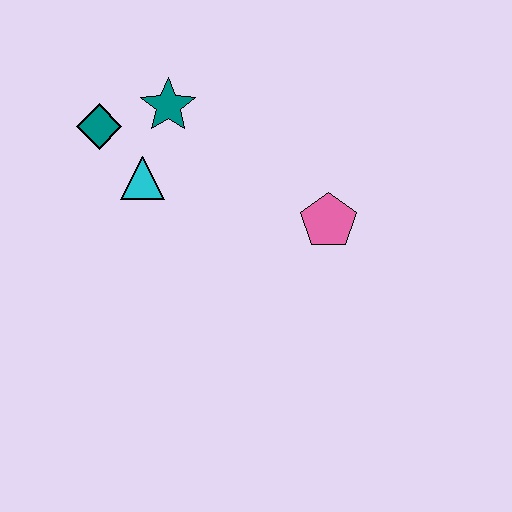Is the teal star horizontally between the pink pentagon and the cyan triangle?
Yes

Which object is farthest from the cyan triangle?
The pink pentagon is farthest from the cyan triangle.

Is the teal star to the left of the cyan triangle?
No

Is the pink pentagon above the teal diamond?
No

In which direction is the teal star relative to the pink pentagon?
The teal star is to the left of the pink pentagon.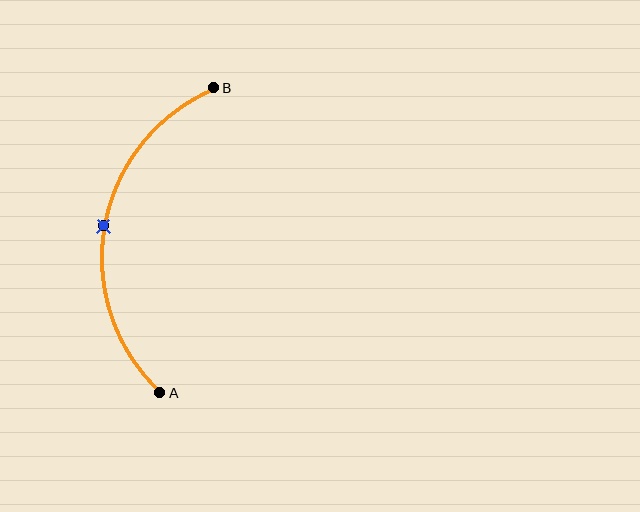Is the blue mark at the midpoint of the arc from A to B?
Yes. The blue mark lies on the arc at equal arc-length from both A and B — it is the arc midpoint.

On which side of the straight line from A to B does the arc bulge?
The arc bulges to the left of the straight line connecting A and B.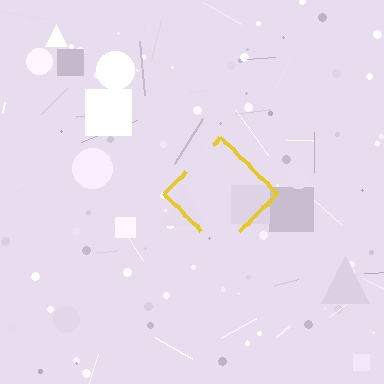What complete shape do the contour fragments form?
The contour fragments form a diamond.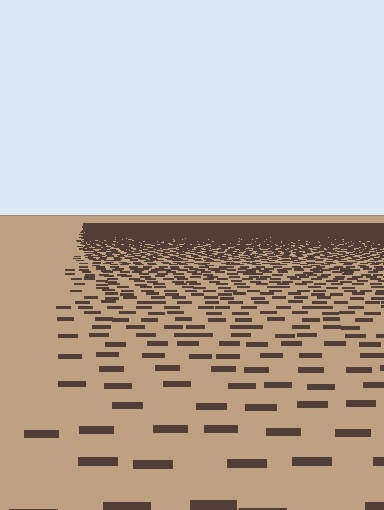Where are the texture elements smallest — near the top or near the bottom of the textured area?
Near the top.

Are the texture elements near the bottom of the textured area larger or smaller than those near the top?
Larger. Near the bottom, elements are closer to the viewer and appear at a bigger on-screen size.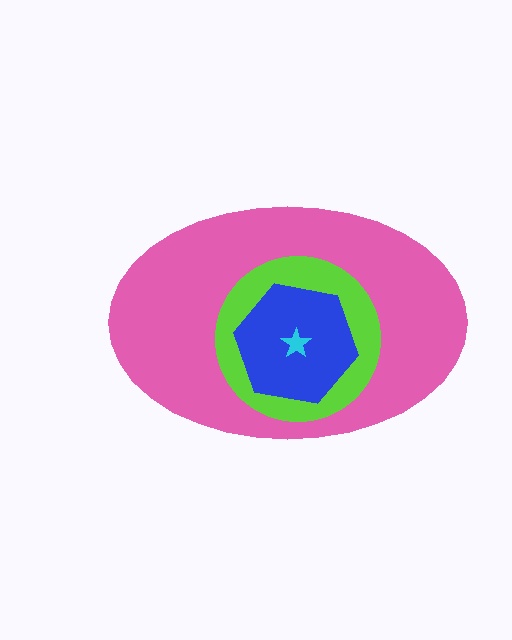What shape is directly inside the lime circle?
The blue hexagon.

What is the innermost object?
The cyan star.